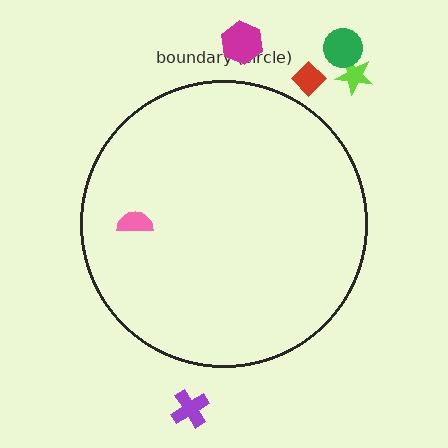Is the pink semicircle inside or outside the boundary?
Inside.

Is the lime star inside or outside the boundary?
Outside.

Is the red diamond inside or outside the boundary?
Outside.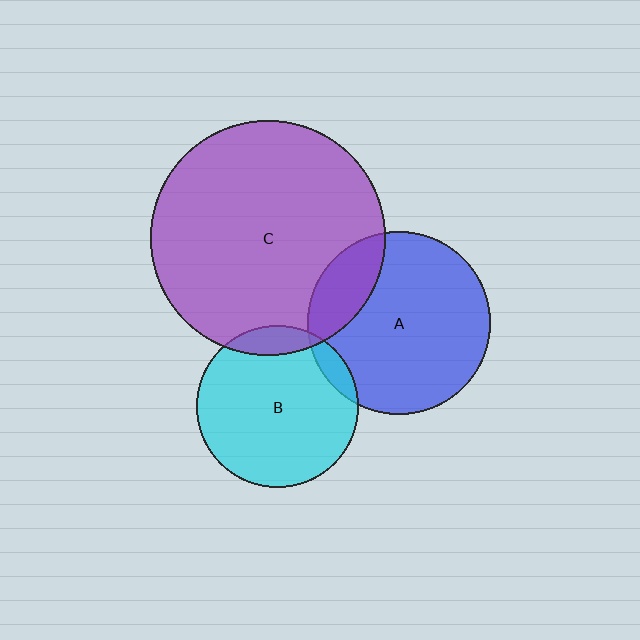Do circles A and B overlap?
Yes.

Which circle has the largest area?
Circle C (purple).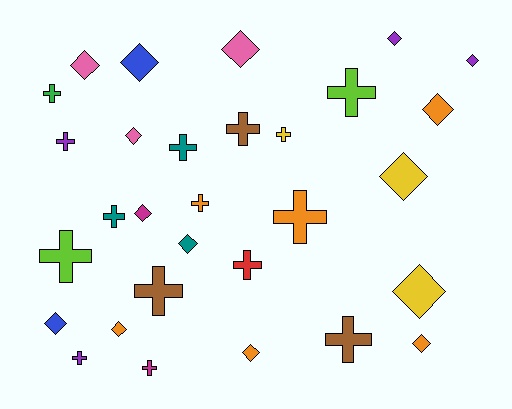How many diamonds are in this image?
There are 15 diamonds.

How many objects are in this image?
There are 30 objects.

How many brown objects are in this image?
There are 3 brown objects.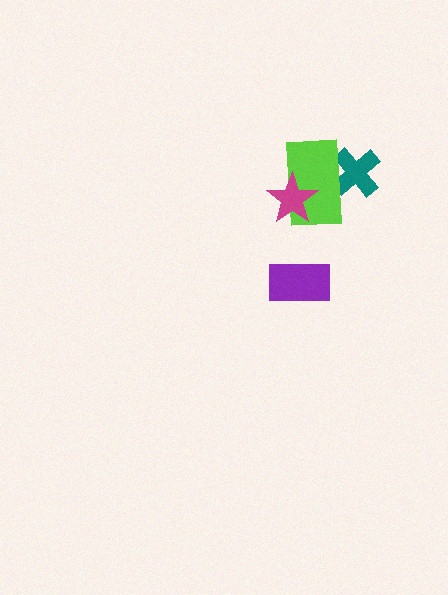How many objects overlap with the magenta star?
1 object overlaps with the magenta star.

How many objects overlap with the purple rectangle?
0 objects overlap with the purple rectangle.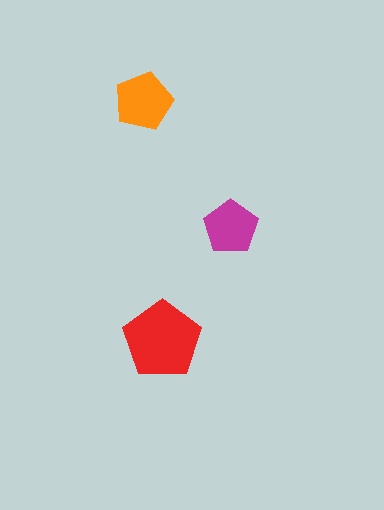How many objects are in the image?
There are 3 objects in the image.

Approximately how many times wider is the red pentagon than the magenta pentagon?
About 1.5 times wider.